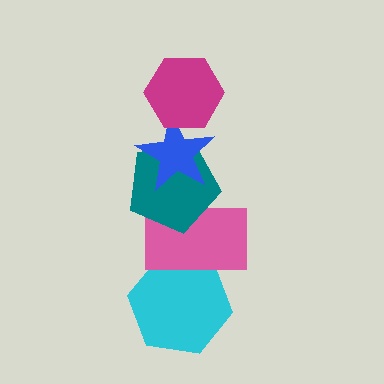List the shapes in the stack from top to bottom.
From top to bottom: the magenta hexagon, the blue star, the teal pentagon, the pink rectangle, the cyan hexagon.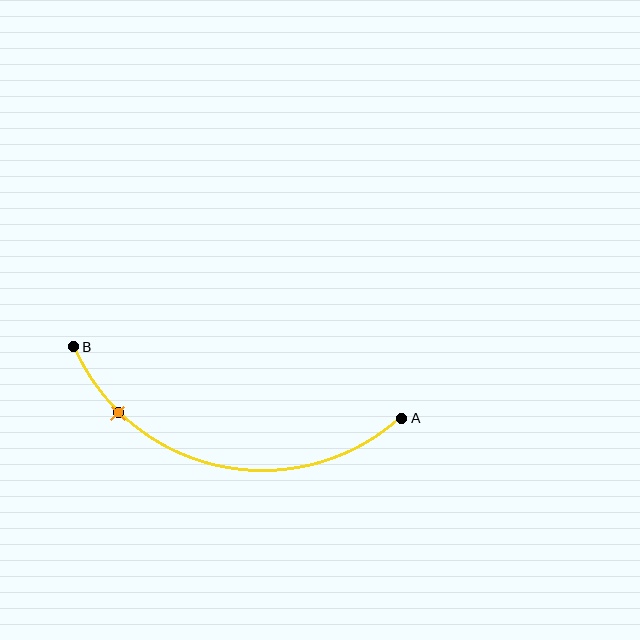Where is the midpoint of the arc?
The arc midpoint is the point on the curve farthest from the straight line joining A and B. It sits below that line.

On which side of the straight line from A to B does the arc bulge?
The arc bulges below the straight line connecting A and B.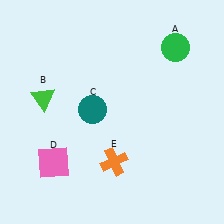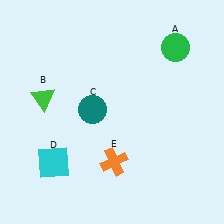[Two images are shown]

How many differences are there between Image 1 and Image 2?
There is 1 difference between the two images.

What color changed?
The square (D) changed from pink in Image 1 to cyan in Image 2.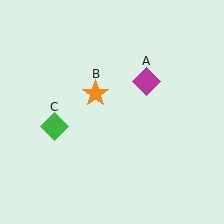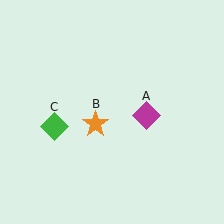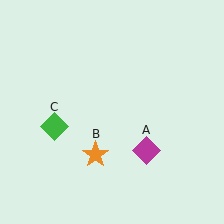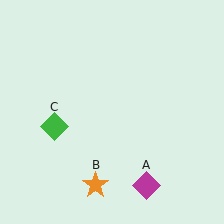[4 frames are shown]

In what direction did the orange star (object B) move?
The orange star (object B) moved down.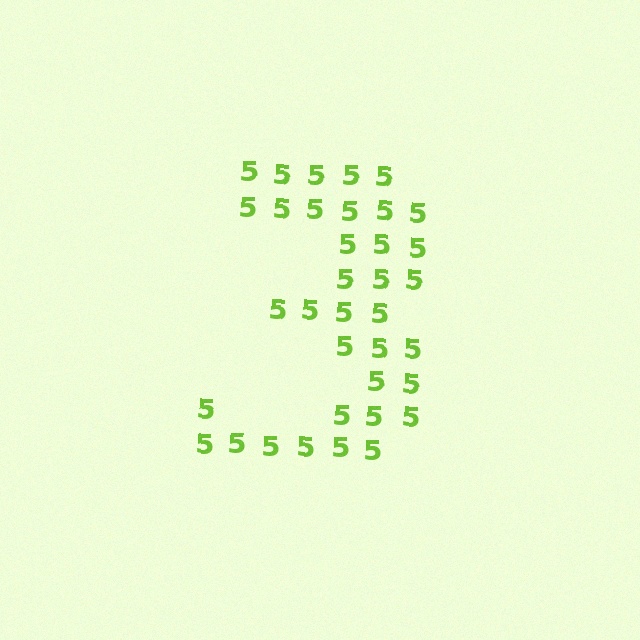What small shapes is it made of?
It is made of small digit 5's.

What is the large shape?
The large shape is the digit 3.